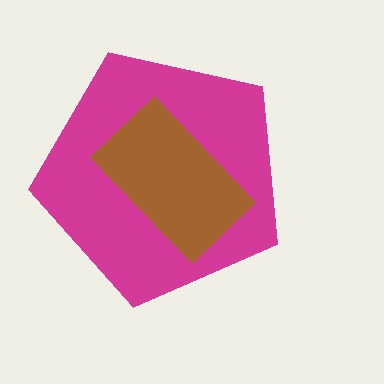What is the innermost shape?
The brown rectangle.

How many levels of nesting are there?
2.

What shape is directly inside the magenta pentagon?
The brown rectangle.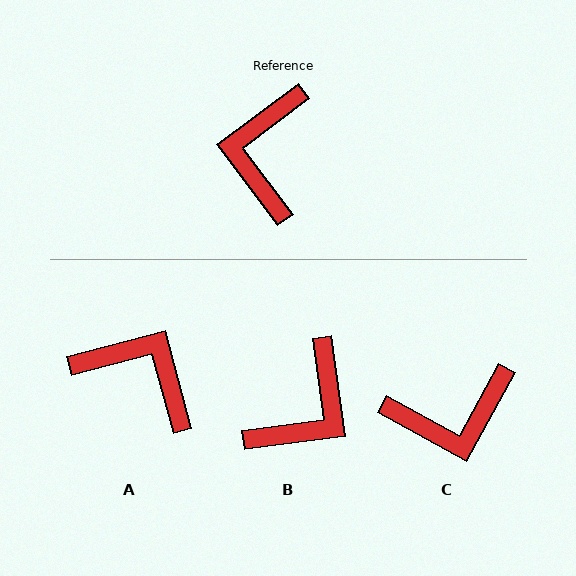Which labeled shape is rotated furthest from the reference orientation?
B, about 151 degrees away.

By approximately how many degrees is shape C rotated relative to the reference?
Approximately 114 degrees counter-clockwise.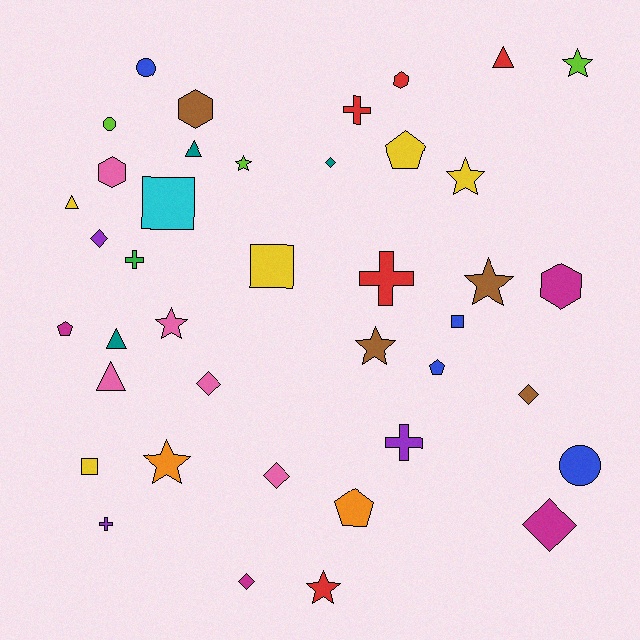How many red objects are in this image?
There are 5 red objects.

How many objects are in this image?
There are 40 objects.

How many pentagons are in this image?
There are 4 pentagons.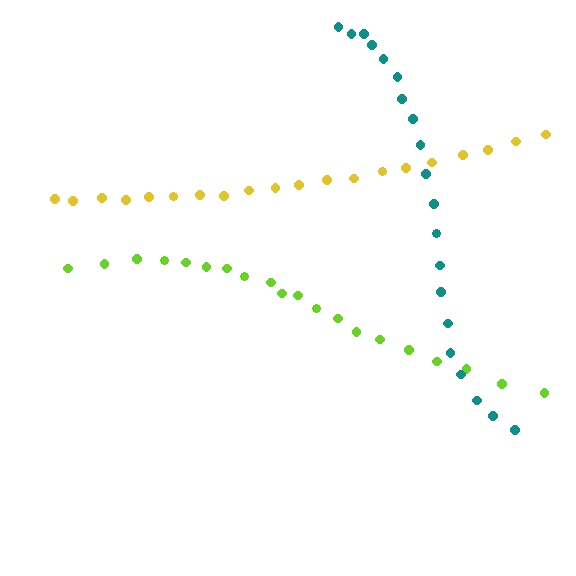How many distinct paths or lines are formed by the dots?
There are 3 distinct paths.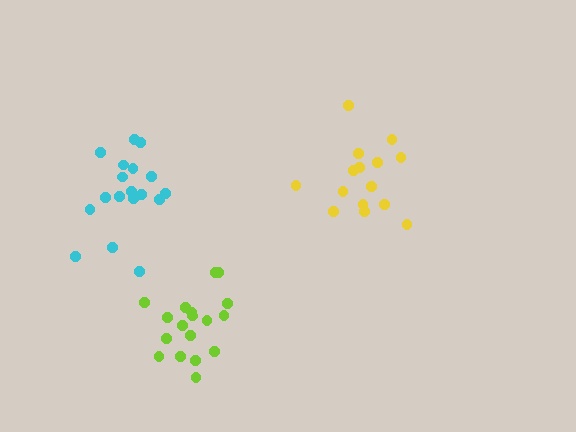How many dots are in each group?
Group 1: 15 dots, Group 2: 18 dots, Group 3: 18 dots (51 total).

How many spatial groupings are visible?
There are 3 spatial groupings.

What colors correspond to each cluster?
The clusters are colored: yellow, cyan, lime.